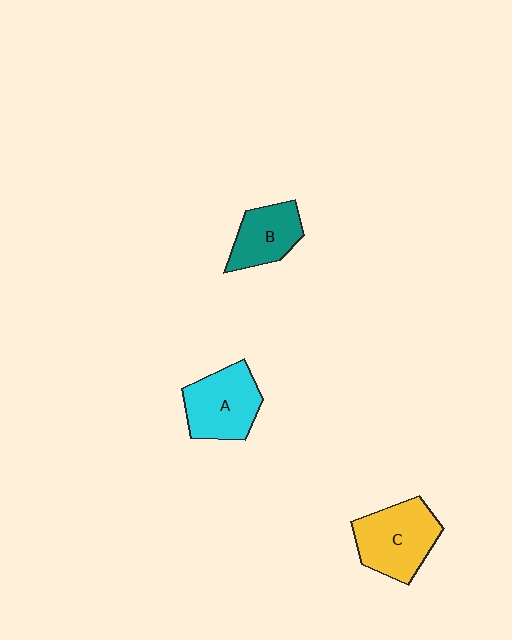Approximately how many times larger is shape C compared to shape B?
Approximately 1.4 times.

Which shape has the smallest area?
Shape B (teal).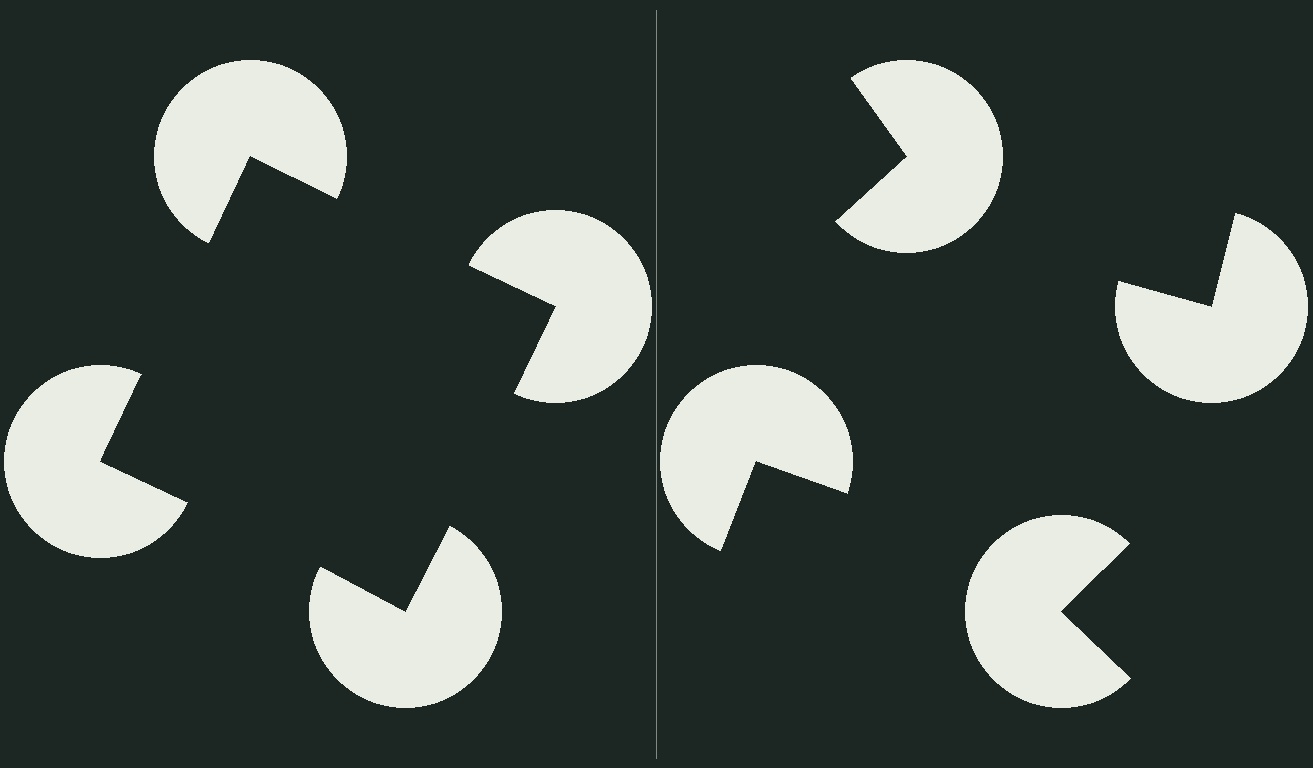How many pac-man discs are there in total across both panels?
8 — 4 on each side.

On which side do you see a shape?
An illusory square appears on the left side. On the right side the wedge cuts are rotated, so no coherent shape forms.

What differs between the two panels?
The pac-man discs are positioned identically on both sides; only the wedge orientations differ. On the left they align to a square; on the right they are misaligned.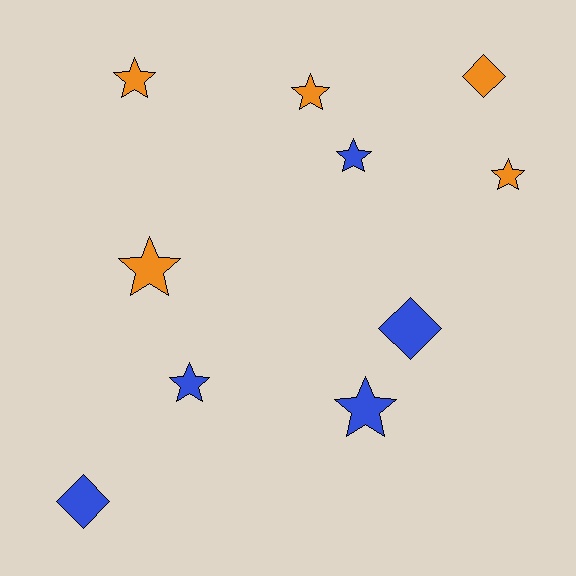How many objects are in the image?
There are 10 objects.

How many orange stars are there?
There are 4 orange stars.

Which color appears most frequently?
Orange, with 5 objects.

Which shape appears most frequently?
Star, with 7 objects.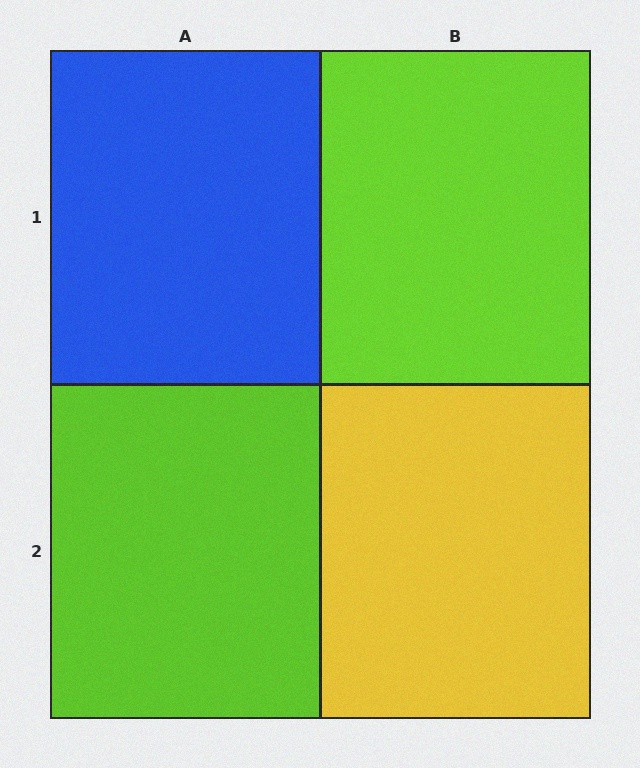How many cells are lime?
2 cells are lime.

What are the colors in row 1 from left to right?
Blue, lime.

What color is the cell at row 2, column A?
Lime.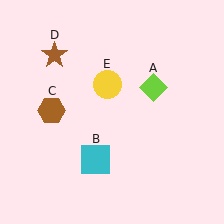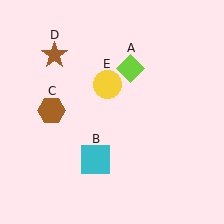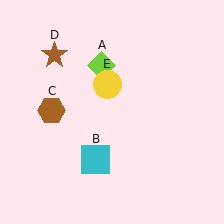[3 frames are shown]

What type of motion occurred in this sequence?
The lime diamond (object A) rotated counterclockwise around the center of the scene.